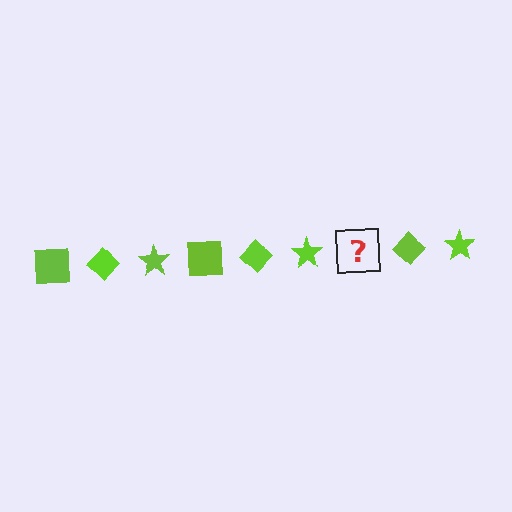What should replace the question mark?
The question mark should be replaced with a lime square.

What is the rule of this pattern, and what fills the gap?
The rule is that the pattern cycles through square, diamond, star shapes in lime. The gap should be filled with a lime square.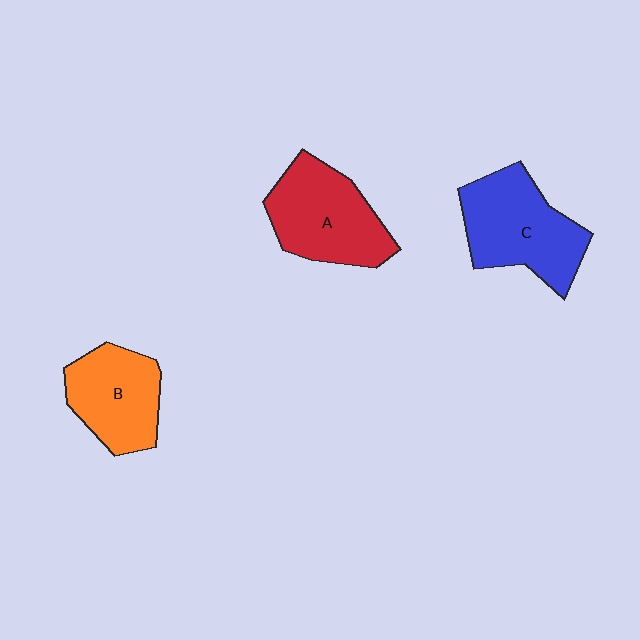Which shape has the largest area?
Shape C (blue).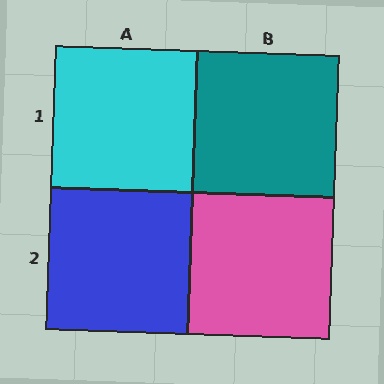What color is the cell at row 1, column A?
Cyan.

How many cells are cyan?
1 cell is cyan.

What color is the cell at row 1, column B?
Teal.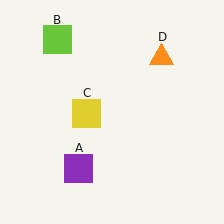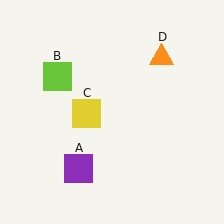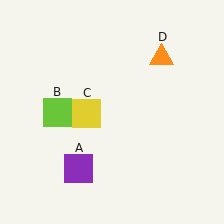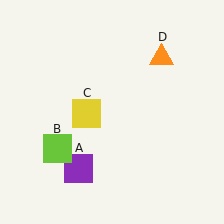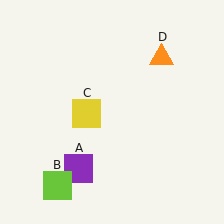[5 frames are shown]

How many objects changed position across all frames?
1 object changed position: lime square (object B).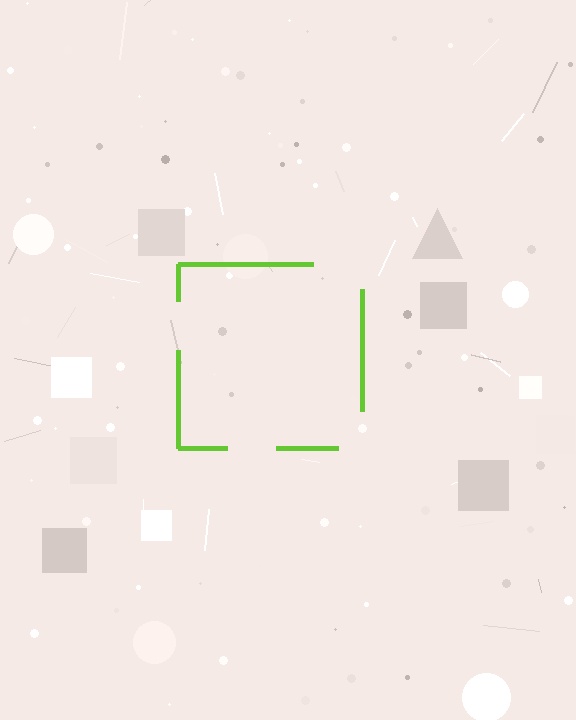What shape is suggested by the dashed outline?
The dashed outline suggests a square.